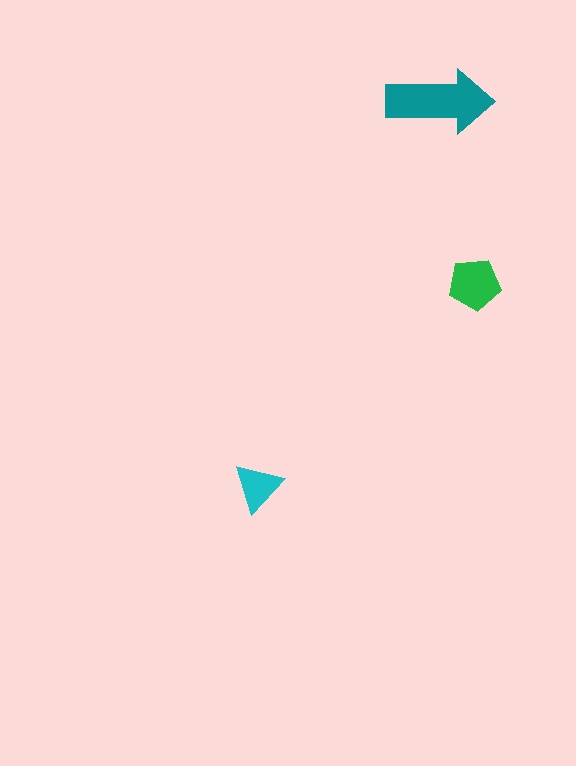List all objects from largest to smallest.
The teal arrow, the green pentagon, the cyan triangle.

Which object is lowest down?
The cyan triangle is bottommost.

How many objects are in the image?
There are 3 objects in the image.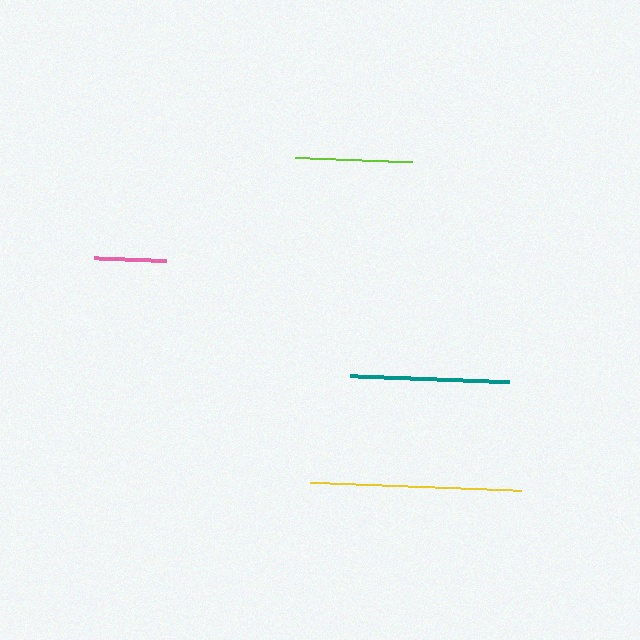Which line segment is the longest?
The yellow line is the longest at approximately 211 pixels.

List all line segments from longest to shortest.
From longest to shortest: yellow, teal, lime, pink.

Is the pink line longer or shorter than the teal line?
The teal line is longer than the pink line.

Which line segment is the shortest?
The pink line is the shortest at approximately 72 pixels.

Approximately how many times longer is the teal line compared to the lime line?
The teal line is approximately 1.4 times the length of the lime line.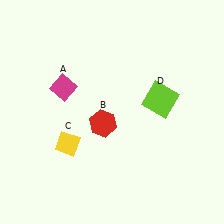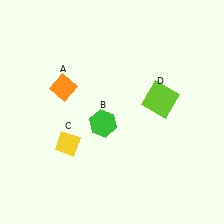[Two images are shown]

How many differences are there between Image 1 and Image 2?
There are 2 differences between the two images.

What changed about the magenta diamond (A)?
In Image 1, A is magenta. In Image 2, it changed to orange.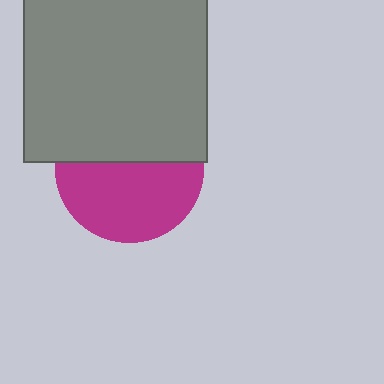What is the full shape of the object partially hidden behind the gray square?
The partially hidden object is a magenta circle.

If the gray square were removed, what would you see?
You would see the complete magenta circle.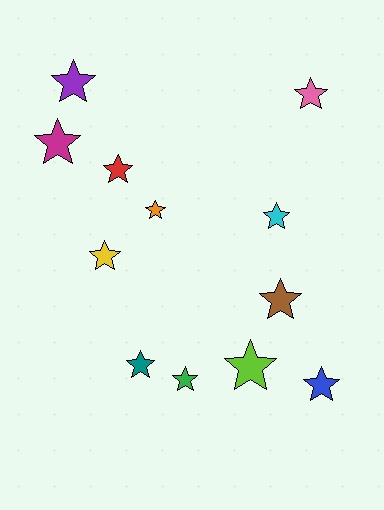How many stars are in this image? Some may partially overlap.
There are 12 stars.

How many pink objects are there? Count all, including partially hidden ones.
There is 1 pink object.